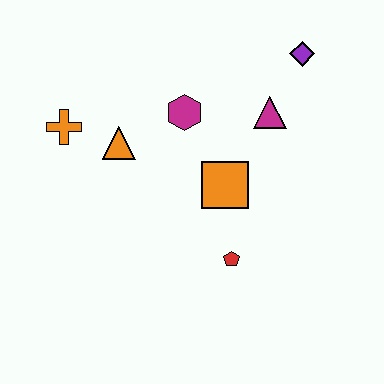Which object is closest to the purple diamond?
The magenta triangle is closest to the purple diamond.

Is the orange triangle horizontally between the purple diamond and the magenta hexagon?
No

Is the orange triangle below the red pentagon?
No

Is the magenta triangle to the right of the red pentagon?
Yes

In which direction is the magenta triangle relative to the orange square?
The magenta triangle is above the orange square.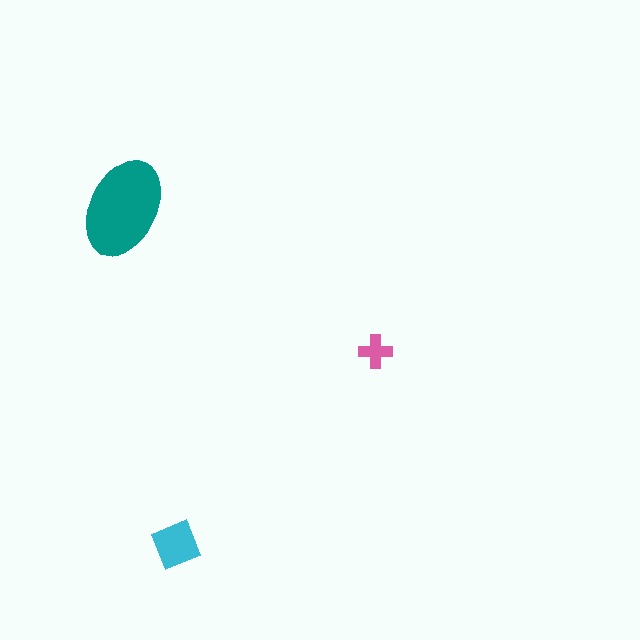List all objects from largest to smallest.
The teal ellipse, the cyan square, the pink cross.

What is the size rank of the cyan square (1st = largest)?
2nd.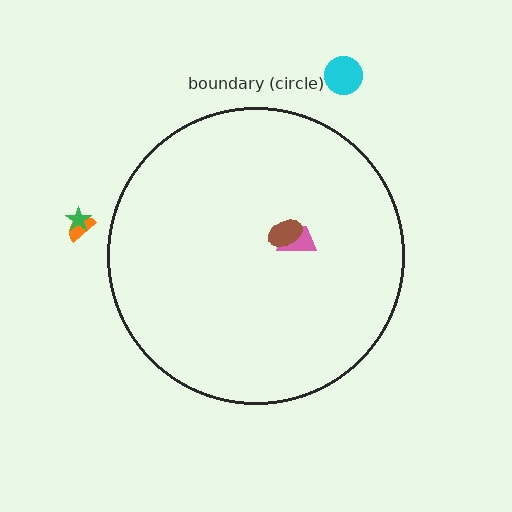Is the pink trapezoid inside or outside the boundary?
Inside.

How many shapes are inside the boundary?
2 inside, 3 outside.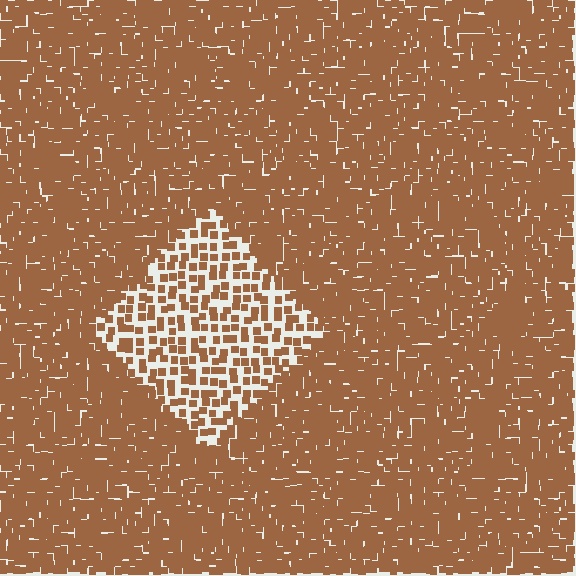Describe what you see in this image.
The image contains small brown elements arranged at two different densities. A diamond-shaped region is visible where the elements are less densely packed than the surrounding area.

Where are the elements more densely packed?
The elements are more densely packed outside the diamond boundary.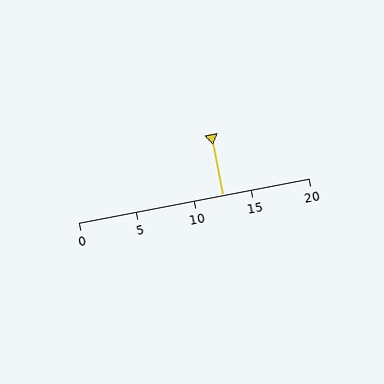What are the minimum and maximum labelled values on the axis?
The axis runs from 0 to 20.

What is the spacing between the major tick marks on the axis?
The major ticks are spaced 5 apart.